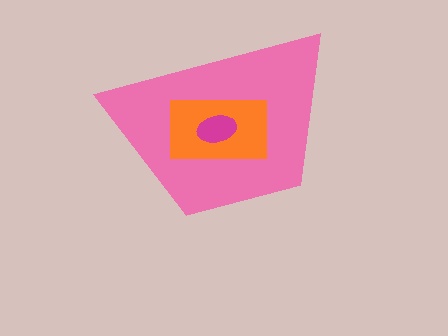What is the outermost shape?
The pink trapezoid.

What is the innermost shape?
The magenta ellipse.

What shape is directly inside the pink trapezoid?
The orange rectangle.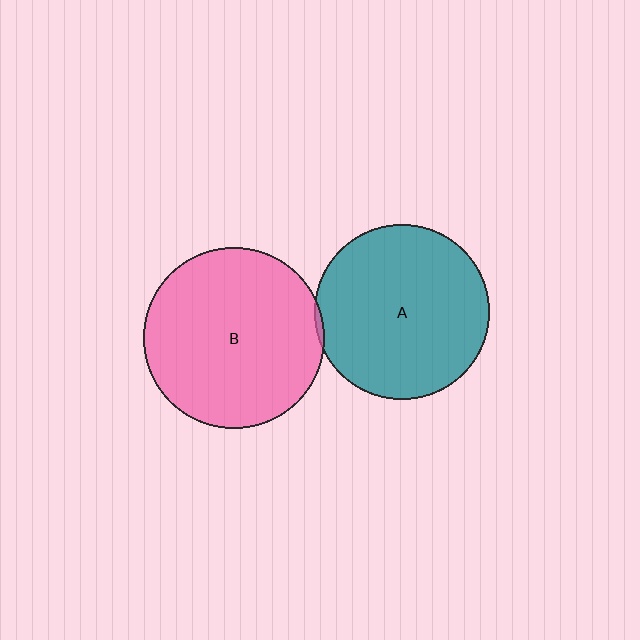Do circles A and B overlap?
Yes.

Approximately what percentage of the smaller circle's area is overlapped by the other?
Approximately 5%.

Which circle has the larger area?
Circle B (pink).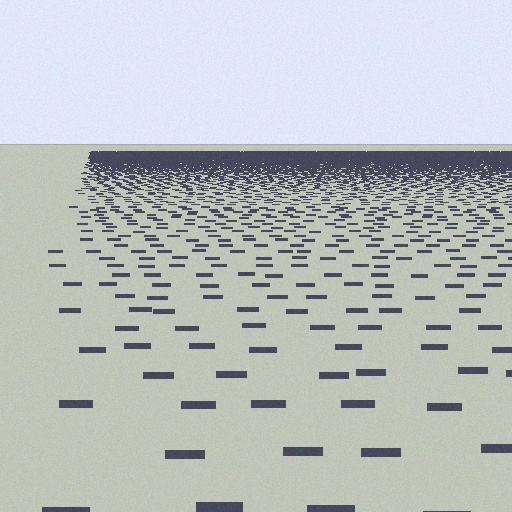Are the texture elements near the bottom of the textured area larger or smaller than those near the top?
Larger. Near the bottom, elements are closer to the viewer and appear at a bigger on-screen size.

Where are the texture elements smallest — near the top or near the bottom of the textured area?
Near the top.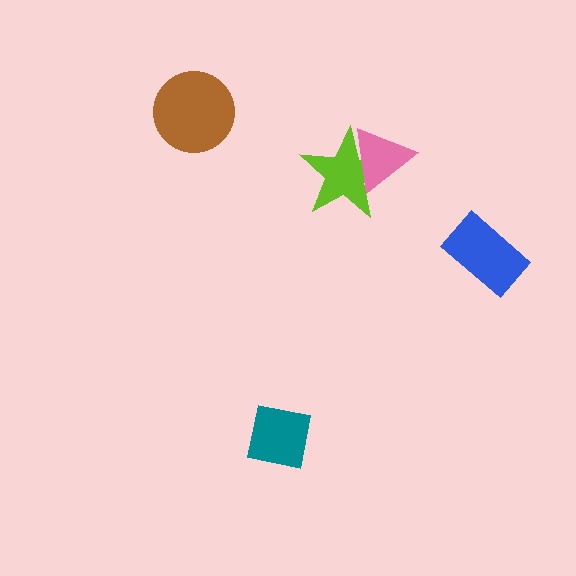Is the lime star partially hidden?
Yes, it is partially covered by another shape.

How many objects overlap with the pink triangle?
1 object overlaps with the pink triangle.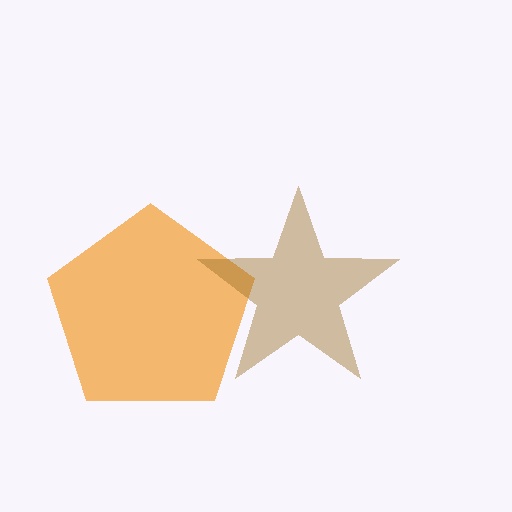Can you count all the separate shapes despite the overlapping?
Yes, there are 2 separate shapes.